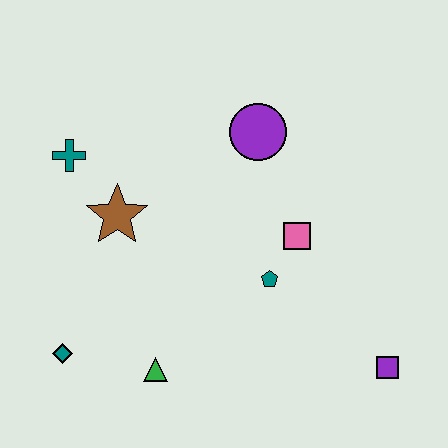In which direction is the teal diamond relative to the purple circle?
The teal diamond is below the purple circle.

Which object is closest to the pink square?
The teal pentagon is closest to the pink square.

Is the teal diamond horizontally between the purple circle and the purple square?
No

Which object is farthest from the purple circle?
The teal diamond is farthest from the purple circle.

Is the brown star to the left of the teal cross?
No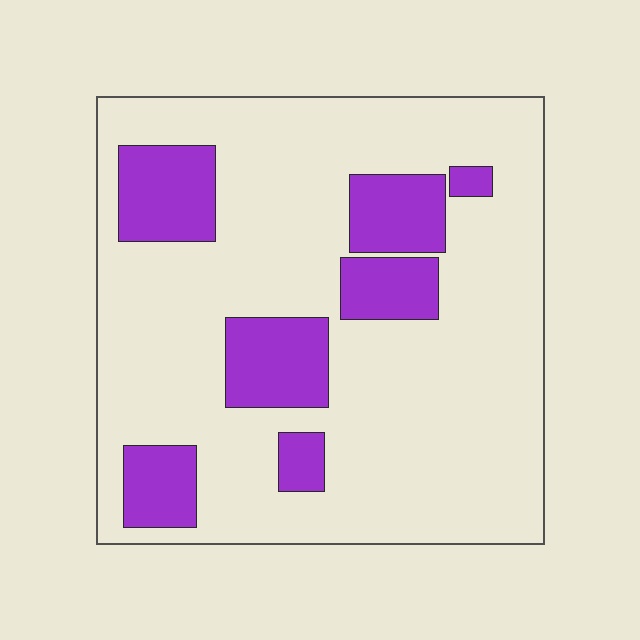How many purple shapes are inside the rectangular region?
7.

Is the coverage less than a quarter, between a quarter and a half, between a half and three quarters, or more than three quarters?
Less than a quarter.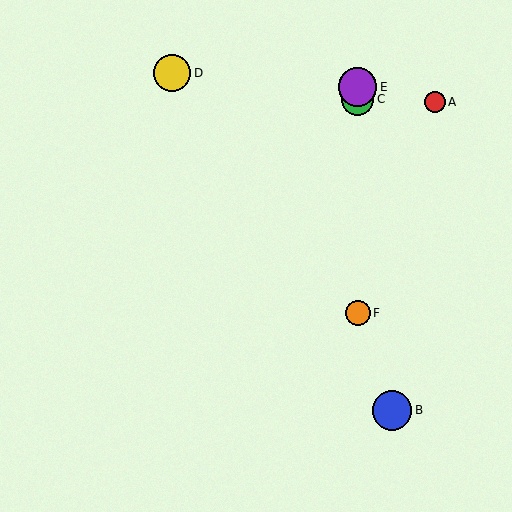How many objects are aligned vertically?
3 objects (C, E, F) are aligned vertically.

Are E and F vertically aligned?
Yes, both are at x≈358.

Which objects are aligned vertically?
Objects C, E, F are aligned vertically.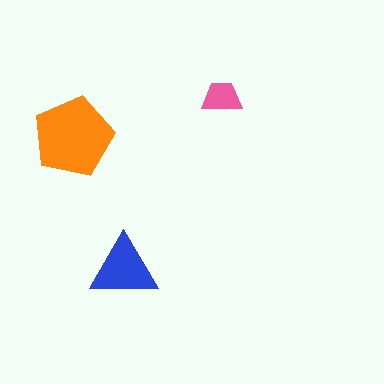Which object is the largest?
The orange pentagon.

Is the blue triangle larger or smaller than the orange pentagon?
Smaller.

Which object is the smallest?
The pink trapezoid.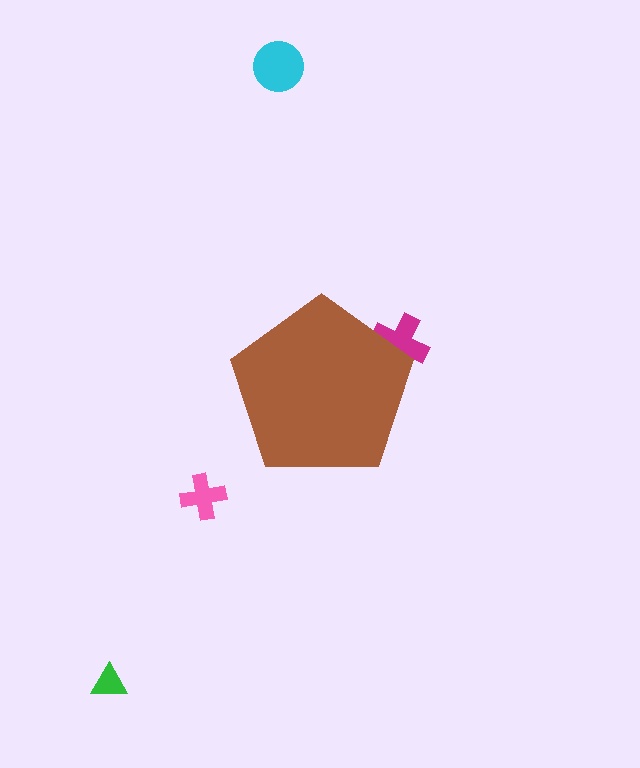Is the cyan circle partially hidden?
No, the cyan circle is fully visible.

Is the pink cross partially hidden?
No, the pink cross is fully visible.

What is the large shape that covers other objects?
A brown pentagon.